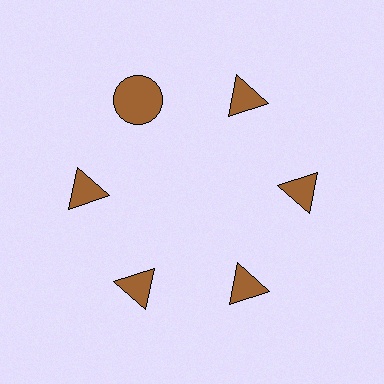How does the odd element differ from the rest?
It has a different shape: circle instead of triangle.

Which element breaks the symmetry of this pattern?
The brown circle at roughly the 11 o'clock position breaks the symmetry. All other shapes are brown triangles.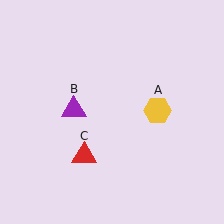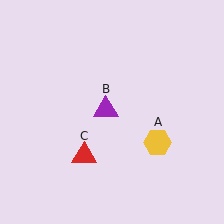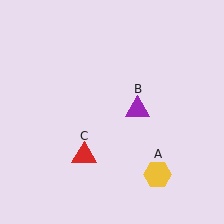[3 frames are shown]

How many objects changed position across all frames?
2 objects changed position: yellow hexagon (object A), purple triangle (object B).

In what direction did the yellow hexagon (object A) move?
The yellow hexagon (object A) moved down.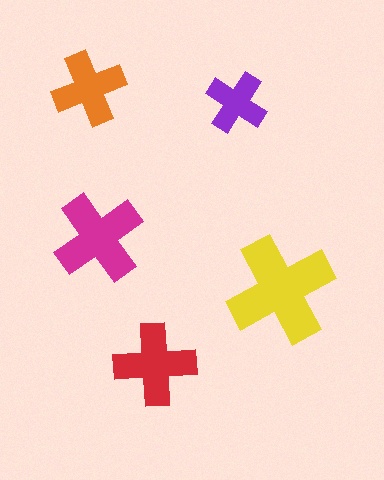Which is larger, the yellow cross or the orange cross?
The yellow one.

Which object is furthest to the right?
The yellow cross is rightmost.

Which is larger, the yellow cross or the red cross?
The yellow one.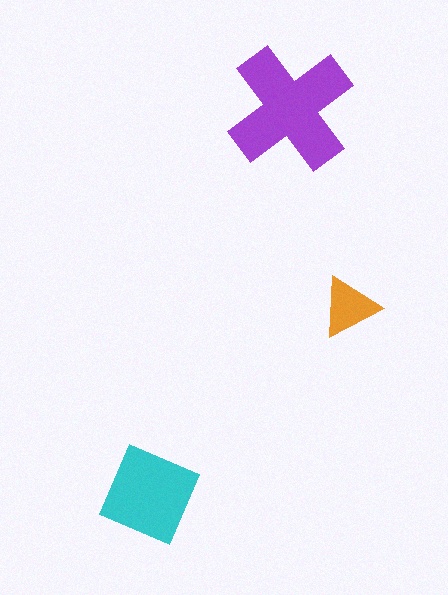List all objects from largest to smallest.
The purple cross, the cyan diamond, the orange triangle.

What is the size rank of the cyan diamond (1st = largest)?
2nd.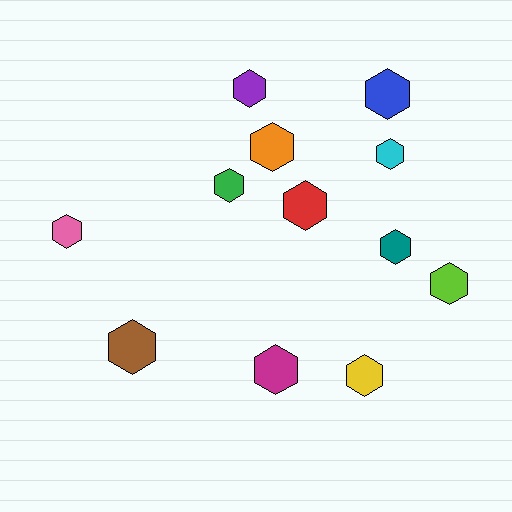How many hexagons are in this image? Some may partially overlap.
There are 12 hexagons.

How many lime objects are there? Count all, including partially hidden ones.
There is 1 lime object.